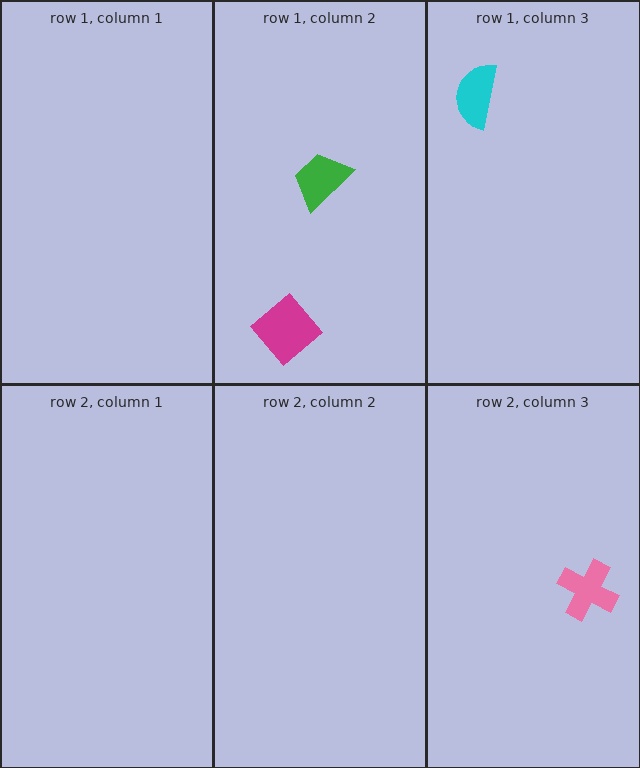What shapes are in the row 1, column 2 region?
The magenta diamond, the green trapezoid.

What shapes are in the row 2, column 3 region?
The pink cross.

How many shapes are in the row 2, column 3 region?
1.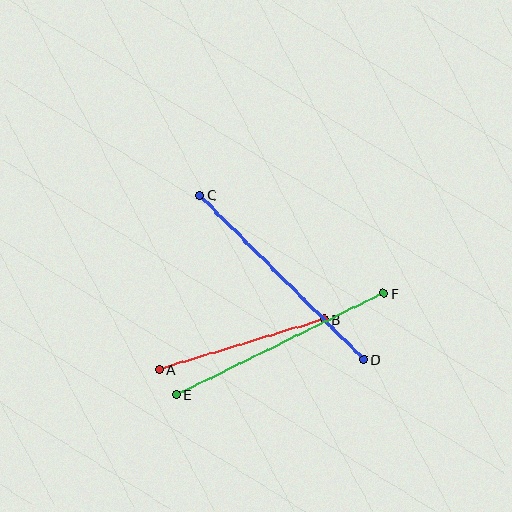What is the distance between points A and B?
The distance is approximately 172 pixels.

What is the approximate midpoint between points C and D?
The midpoint is at approximately (282, 277) pixels.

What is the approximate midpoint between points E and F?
The midpoint is at approximately (280, 344) pixels.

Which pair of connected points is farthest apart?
Points C and D are farthest apart.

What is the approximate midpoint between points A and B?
The midpoint is at approximately (242, 344) pixels.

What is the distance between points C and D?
The distance is approximately 232 pixels.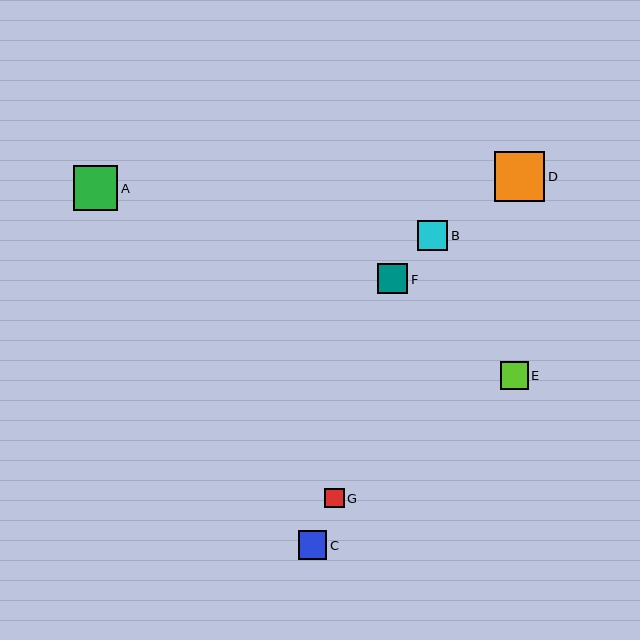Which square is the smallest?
Square G is the smallest with a size of approximately 19 pixels.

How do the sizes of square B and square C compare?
Square B and square C are approximately the same size.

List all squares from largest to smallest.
From largest to smallest: D, A, B, F, C, E, G.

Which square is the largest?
Square D is the largest with a size of approximately 50 pixels.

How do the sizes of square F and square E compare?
Square F and square E are approximately the same size.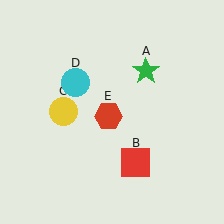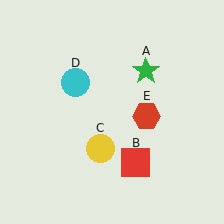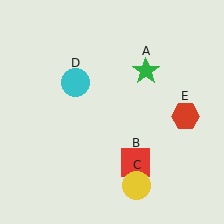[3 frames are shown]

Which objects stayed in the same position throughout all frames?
Green star (object A) and red square (object B) and cyan circle (object D) remained stationary.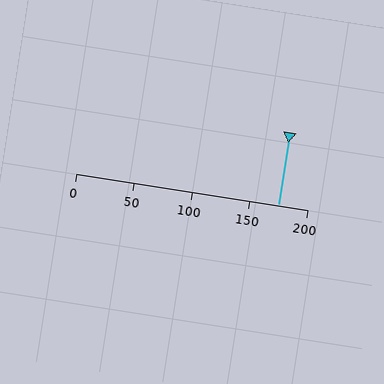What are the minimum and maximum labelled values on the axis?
The axis runs from 0 to 200.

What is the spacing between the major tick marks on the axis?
The major ticks are spaced 50 apart.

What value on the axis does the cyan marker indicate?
The marker indicates approximately 175.